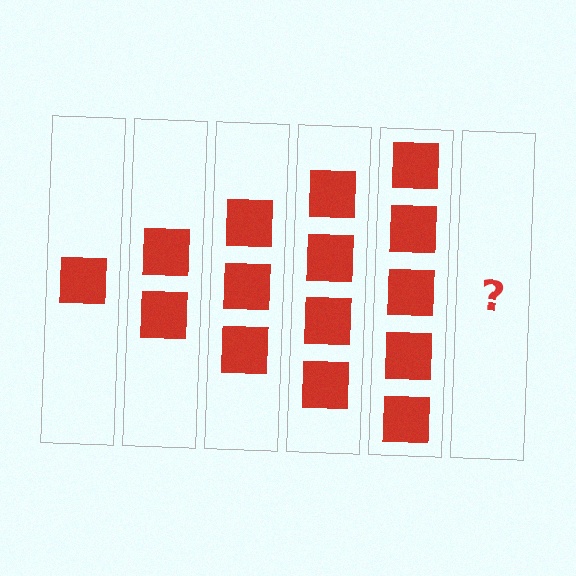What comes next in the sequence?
The next element should be 6 squares.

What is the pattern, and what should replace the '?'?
The pattern is that each step adds one more square. The '?' should be 6 squares.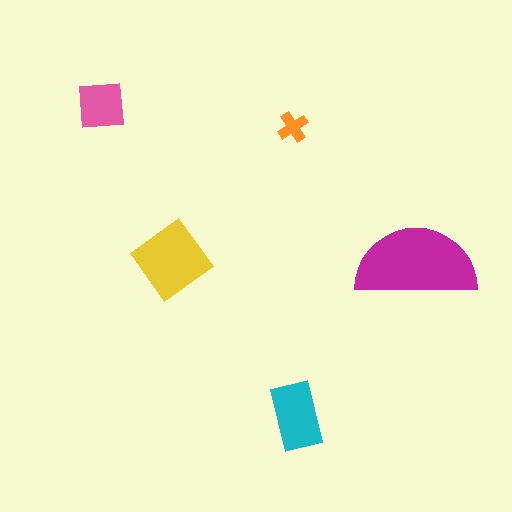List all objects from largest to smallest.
The magenta semicircle, the yellow diamond, the cyan rectangle, the pink square, the orange cross.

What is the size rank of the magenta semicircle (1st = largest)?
1st.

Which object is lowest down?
The cyan rectangle is bottommost.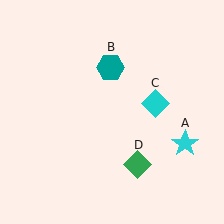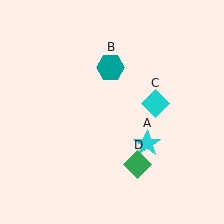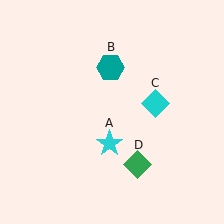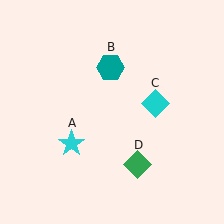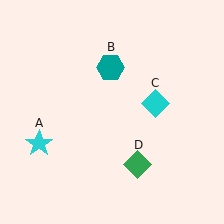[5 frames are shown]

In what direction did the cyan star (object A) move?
The cyan star (object A) moved left.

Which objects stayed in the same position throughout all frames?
Teal hexagon (object B) and cyan diamond (object C) and green diamond (object D) remained stationary.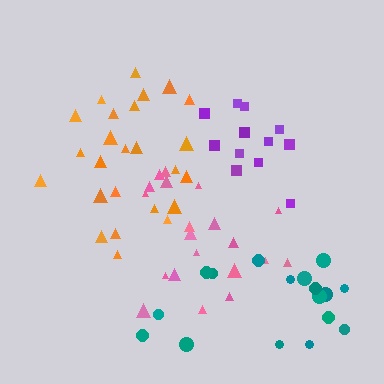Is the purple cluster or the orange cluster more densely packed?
Orange.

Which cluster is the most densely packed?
Orange.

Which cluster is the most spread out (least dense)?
Teal.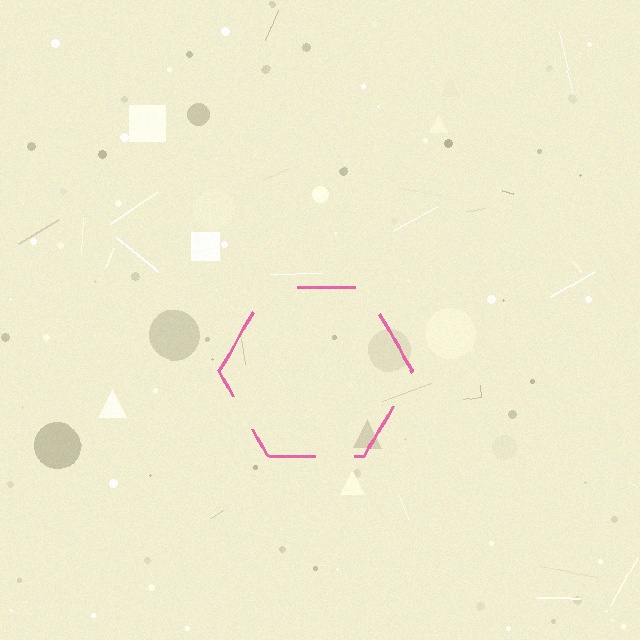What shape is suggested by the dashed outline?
The dashed outline suggests a hexagon.